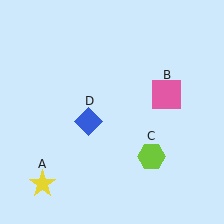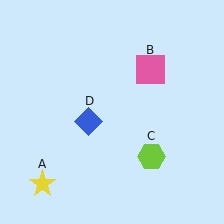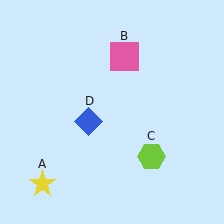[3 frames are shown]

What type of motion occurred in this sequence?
The pink square (object B) rotated counterclockwise around the center of the scene.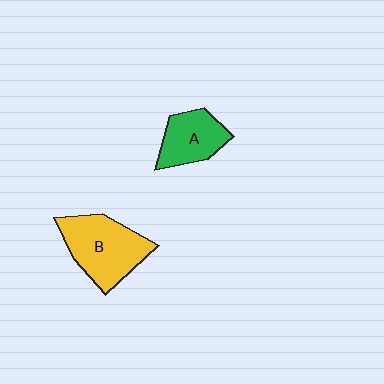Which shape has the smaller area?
Shape A (green).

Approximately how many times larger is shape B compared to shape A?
Approximately 1.5 times.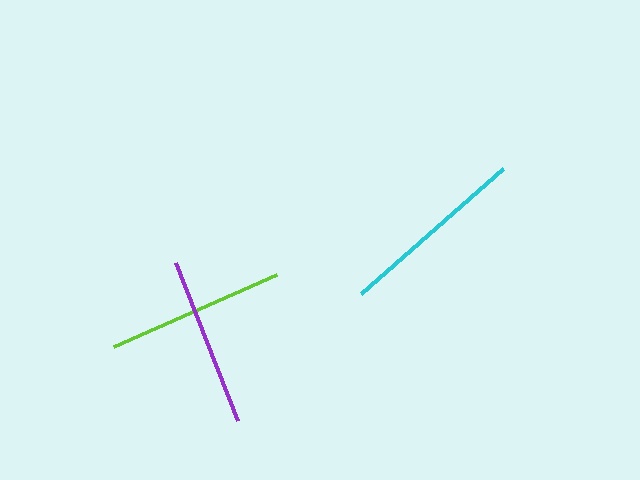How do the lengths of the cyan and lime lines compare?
The cyan and lime lines are approximately the same length.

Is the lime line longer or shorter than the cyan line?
The cyan line is longer than the lime line.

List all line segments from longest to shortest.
From longest to shortest: cyan, lime, purple.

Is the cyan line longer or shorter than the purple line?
The cyan line is longer than the purple line.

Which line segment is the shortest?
The purple line is the shortest at approximately 170 pixels.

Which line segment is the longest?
The cyan line is the longest at approximately 188 pixels.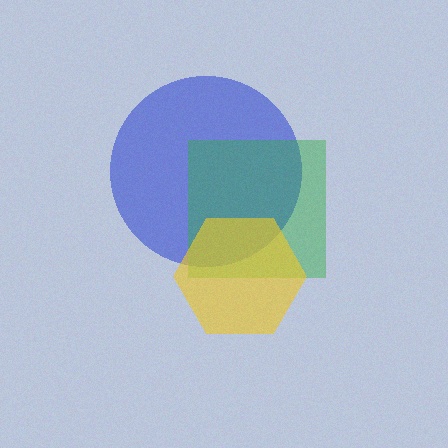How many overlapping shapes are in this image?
There are 3 overlapping shapes in the image.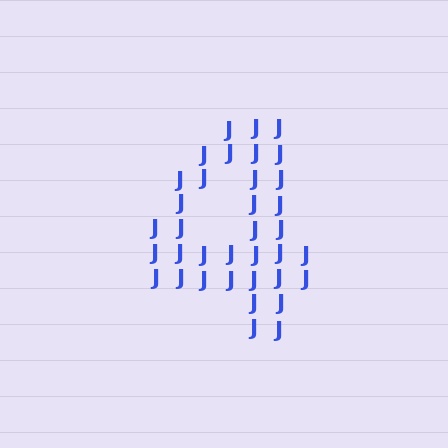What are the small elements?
The small elements are letter J's.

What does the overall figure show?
The overall figure shows the digit 4.